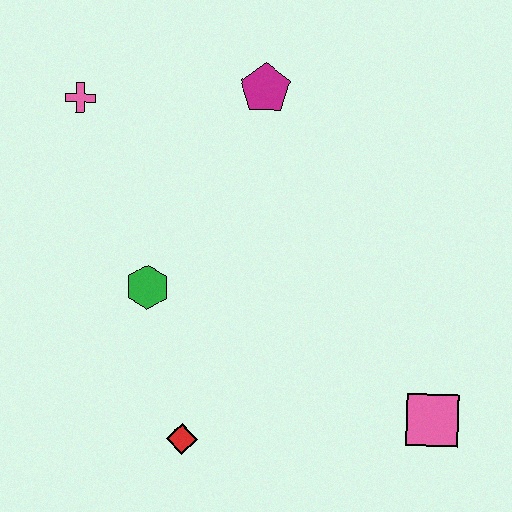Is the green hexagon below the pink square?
No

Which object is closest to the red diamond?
The green hexagon is closest to the red diamond.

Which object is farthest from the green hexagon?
The pink square is farthest from the green hexagon.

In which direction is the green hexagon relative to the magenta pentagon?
The green hexagon is below the magenta pentagon.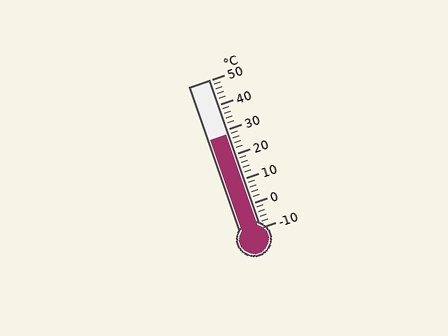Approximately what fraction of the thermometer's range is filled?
The thermometer is filled to approximately 65% of its range.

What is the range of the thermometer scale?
The thermometer scale ranges from -10°C to 50°C.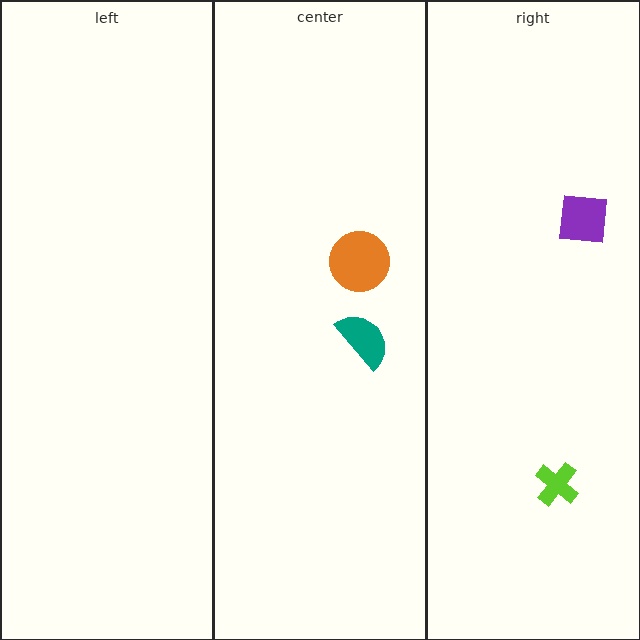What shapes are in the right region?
The lime cross, the purple square.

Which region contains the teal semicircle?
The center region.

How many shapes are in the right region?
2.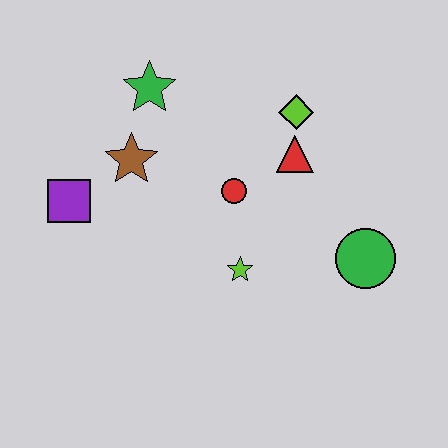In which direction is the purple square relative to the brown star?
The purple square is to the left of the brown star.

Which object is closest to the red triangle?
The lime diamond is closest to the red triangle.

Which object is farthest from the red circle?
The purple square is farthest from the red circle.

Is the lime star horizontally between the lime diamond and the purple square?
Yes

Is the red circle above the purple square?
Yes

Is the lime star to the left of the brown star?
No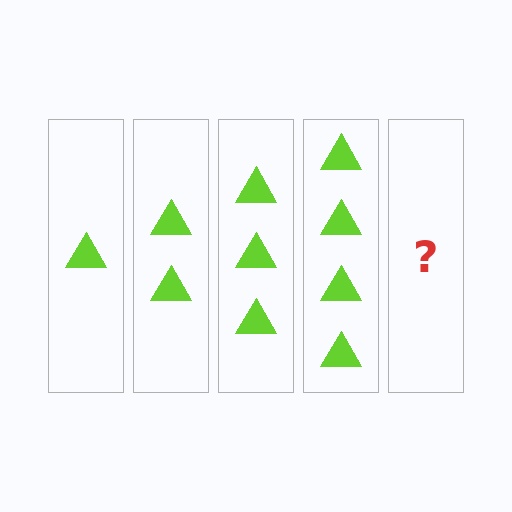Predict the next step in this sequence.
The next step is 5 triangles.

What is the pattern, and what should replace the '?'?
The pattern is that each step adds one more triangle. The '?' should be 5 triangles.